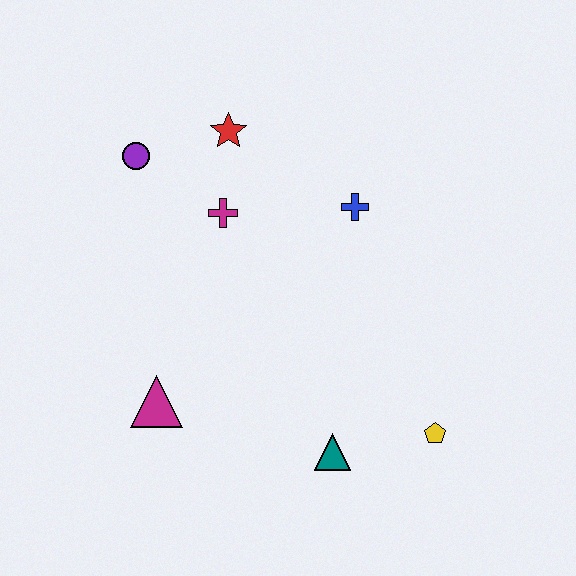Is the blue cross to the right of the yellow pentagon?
No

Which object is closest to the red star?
The magenta cross is closest to the red star.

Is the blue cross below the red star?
Yes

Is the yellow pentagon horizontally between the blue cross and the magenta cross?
No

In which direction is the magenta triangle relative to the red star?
The magenta triangle is below the red star.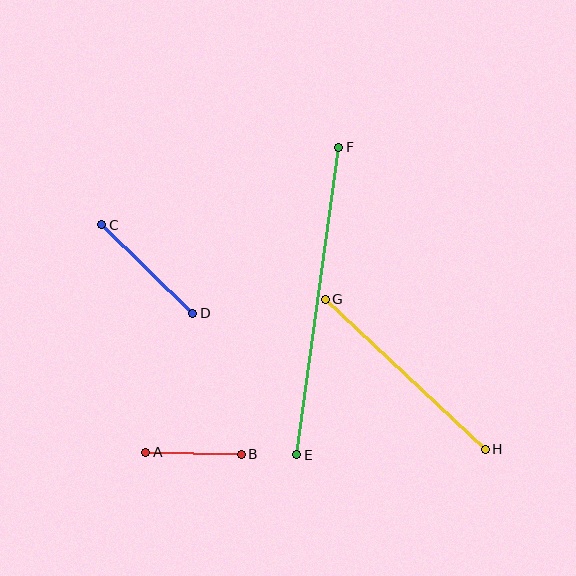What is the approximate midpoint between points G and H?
The midpoint is at approximately (405, 374) pixels.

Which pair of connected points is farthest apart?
Points E and F are farthest apart.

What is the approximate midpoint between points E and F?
The midpoint is at approximately (318, 301) pixels.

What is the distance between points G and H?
The distance is approximately 219 pixels.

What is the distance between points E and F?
The distance is approximately 310 pixels.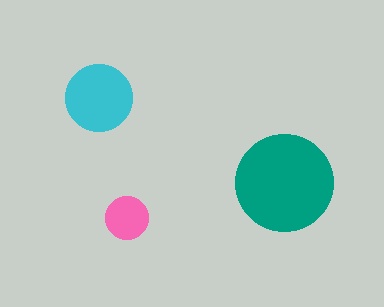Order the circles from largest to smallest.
the teal one, the cyan one, the pink one.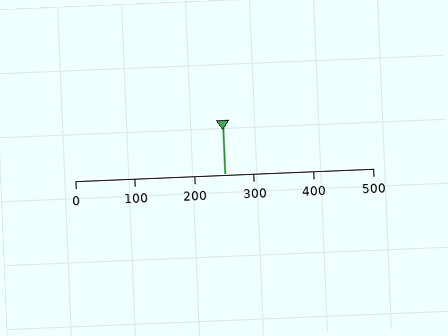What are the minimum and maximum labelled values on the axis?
The axis runs from 0 to 500.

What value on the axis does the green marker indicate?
The marker indicates approximately 250.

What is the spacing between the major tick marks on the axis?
The major ticks are spaced 100 apart.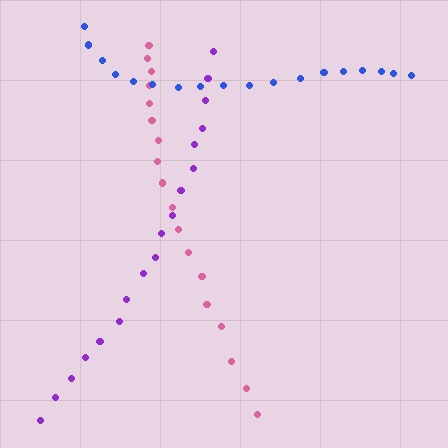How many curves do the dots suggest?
There are 3 distinct paths.